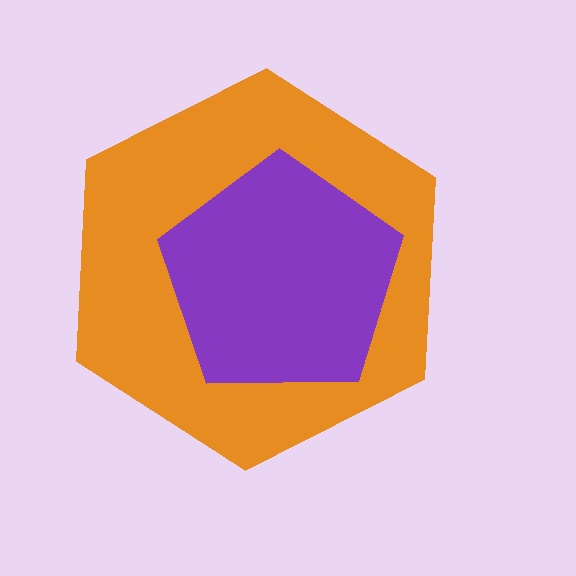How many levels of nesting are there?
2.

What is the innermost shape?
The purple pentagon.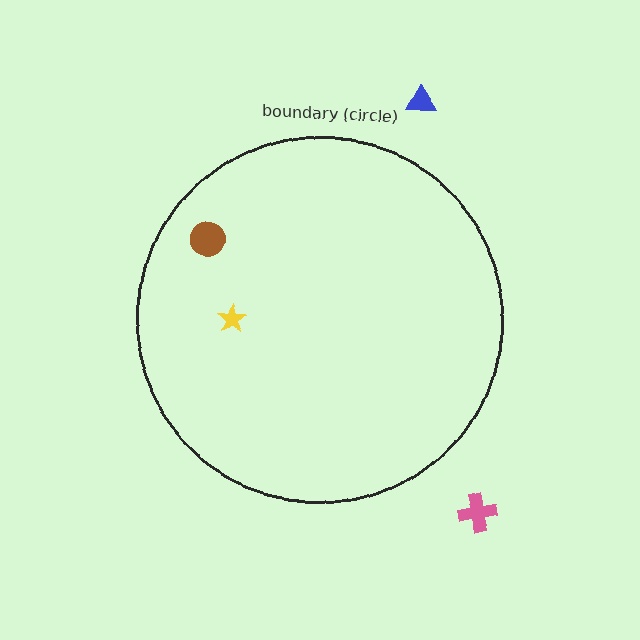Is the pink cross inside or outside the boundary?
Outside.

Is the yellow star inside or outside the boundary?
Inside.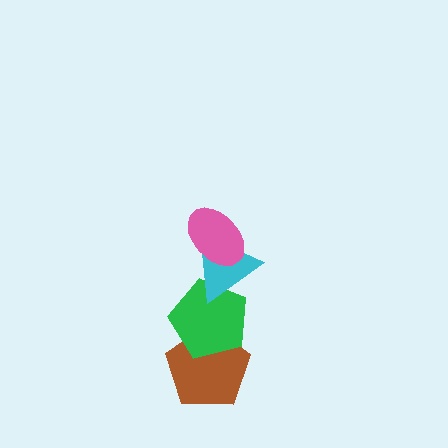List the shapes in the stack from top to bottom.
From top to bottom: the pink ellipse, the cyan triangle, the green pentagon, the brown pentagon.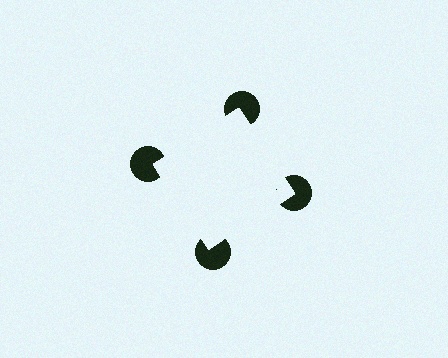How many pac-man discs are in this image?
There are 4 — one at each vertex of the illusory square.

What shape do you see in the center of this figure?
An illusory square — its edges are inferred from the aligned wedge cuts in the pac-man discs, not physically drawn.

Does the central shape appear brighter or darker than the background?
It typically appears slightly brighter than the background, even though no actual brightness change is drawn.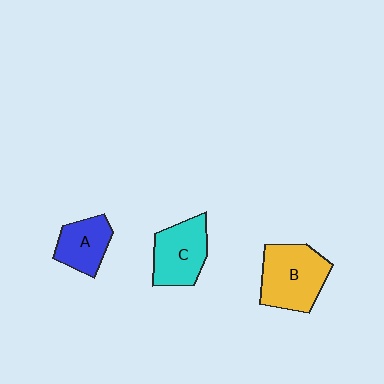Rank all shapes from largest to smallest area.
From largest to smallest: B (yellow), C (cyan), A (blue).